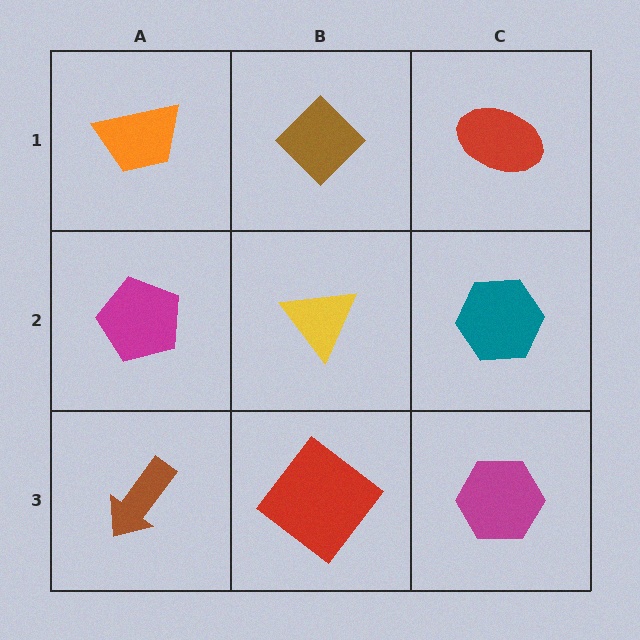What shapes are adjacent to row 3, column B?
A yellow triangle (row 2, column B), a brown arrow (row 3, column A), a magenta hexagon (row 3, column C).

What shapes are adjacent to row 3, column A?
A magenta pentagon (row 2, column A), a red diamond (row 3, column B).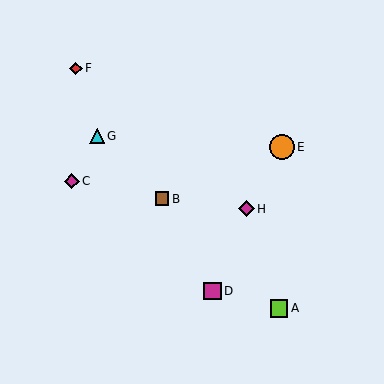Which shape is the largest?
The orange circle (labeled E) is the largest.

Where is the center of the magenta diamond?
The center of the magenta diamond is at (246, 209).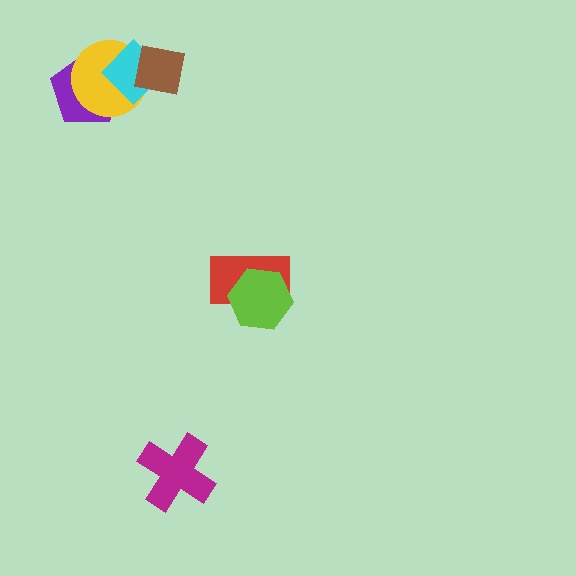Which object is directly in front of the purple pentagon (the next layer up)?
The yellow circle is directly in front of the purple pentagon.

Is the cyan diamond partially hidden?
Yes, it is partially covered by another shape.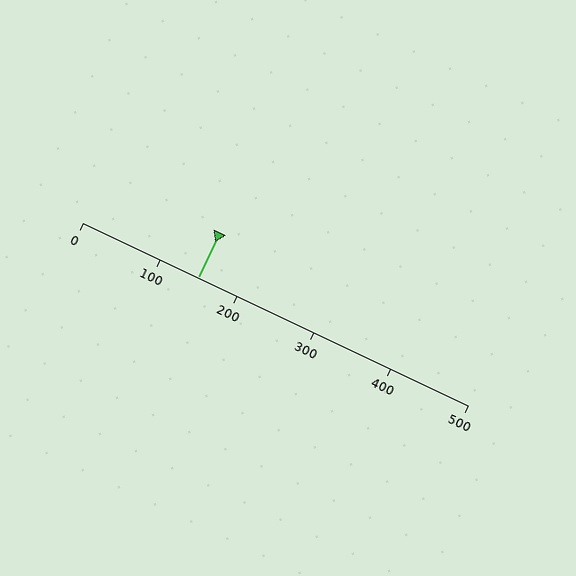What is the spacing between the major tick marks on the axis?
The major ticks are spaced 100 apart.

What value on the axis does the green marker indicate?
The marker indicates approximately 150.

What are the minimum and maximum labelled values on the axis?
The axis runs from 0 to 500.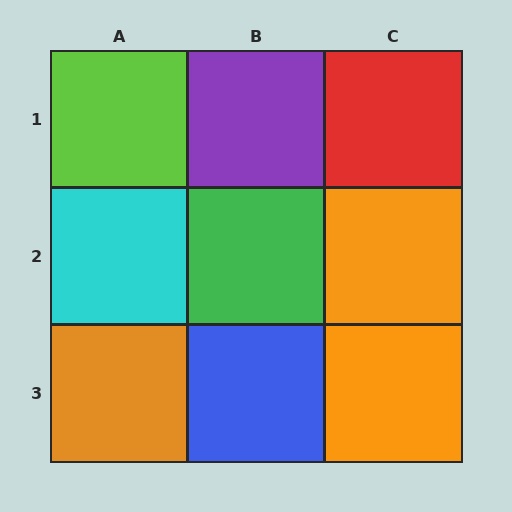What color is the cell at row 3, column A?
Orange.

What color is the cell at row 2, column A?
Cyan.